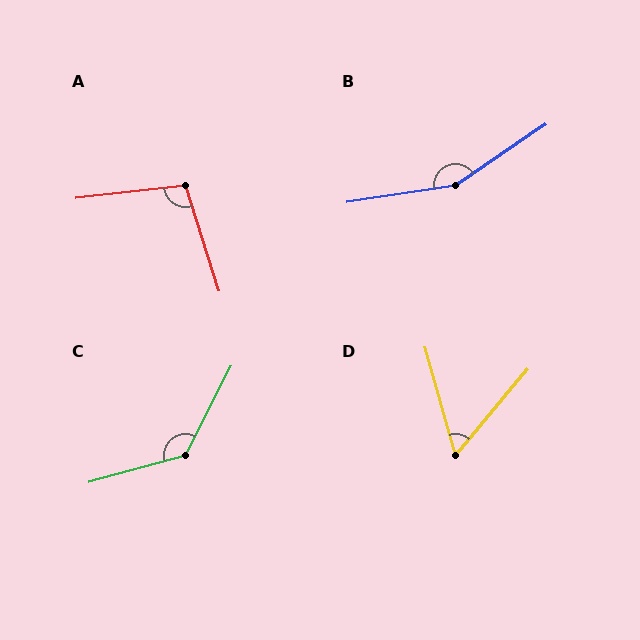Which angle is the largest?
B, at approximately 155 degrees.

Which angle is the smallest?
D, at approximately 56 degrees.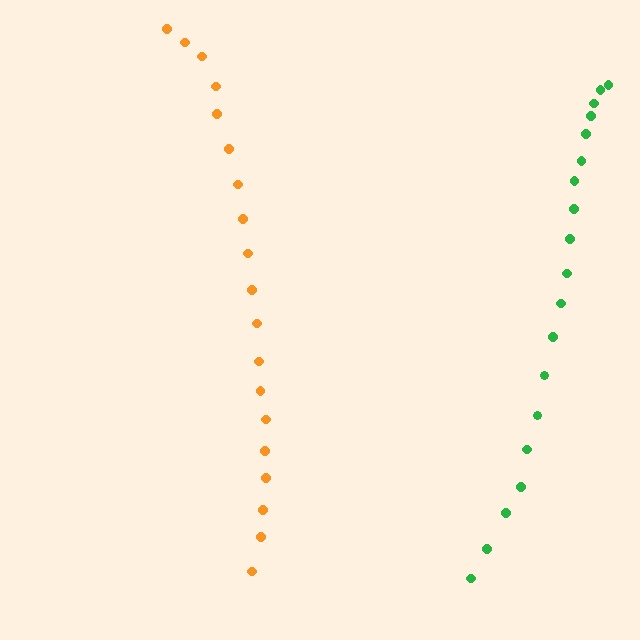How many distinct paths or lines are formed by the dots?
There are 2 distinct paths.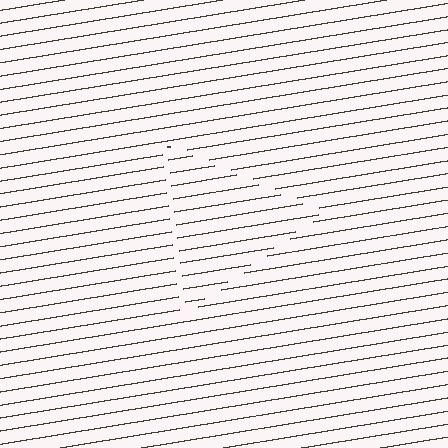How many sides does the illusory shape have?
3 sides — the line-ends trace a triangle.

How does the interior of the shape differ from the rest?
The interior of the shape contains the same grating, shifted by half a period — the contour is defined by the phase discontinuity where line-ends from the inner and outer gratings abut.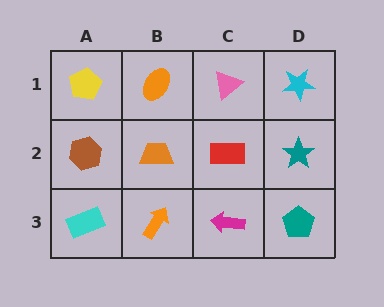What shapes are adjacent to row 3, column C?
A red rectangle (row 2, column C), an orange arrow (row 3, column B), a teal pentagon (row 3, column D).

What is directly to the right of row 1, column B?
A pink triangle.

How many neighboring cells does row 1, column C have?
3.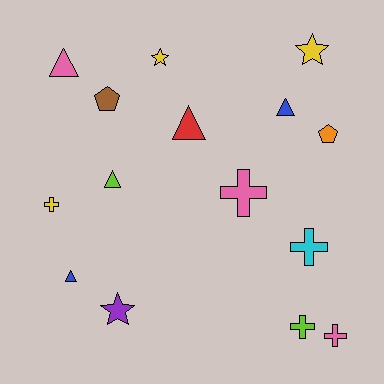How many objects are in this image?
There are 15 objects.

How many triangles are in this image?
There are 5 triangles.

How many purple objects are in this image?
There is 1 purple object.